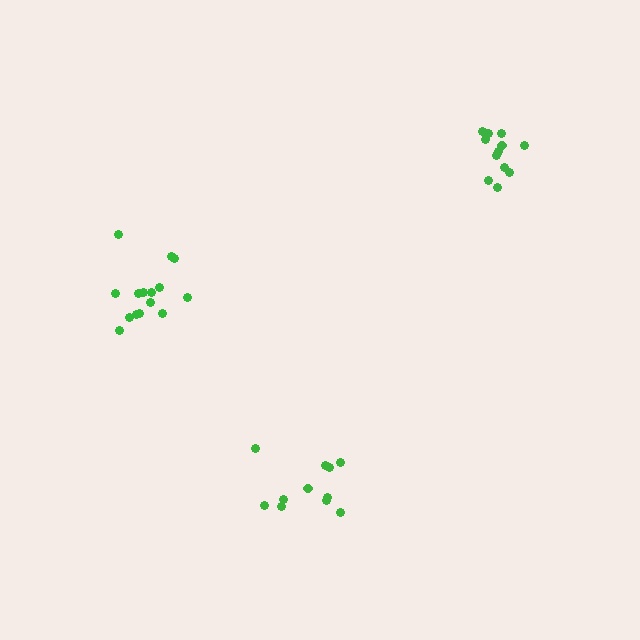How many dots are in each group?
Group 1: 11 dots, Group 2: 13 dots, Group 3: 15 dots (39 total).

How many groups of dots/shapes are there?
There are 3 groups.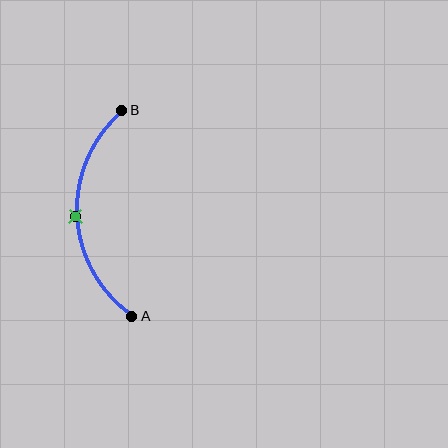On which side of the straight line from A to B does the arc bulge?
The arc bulges to the left of the straight line connecting A and B.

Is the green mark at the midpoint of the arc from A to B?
Yes. The green mark lies on the arc at equal arc-length from both A and B — it is the arc midpoint.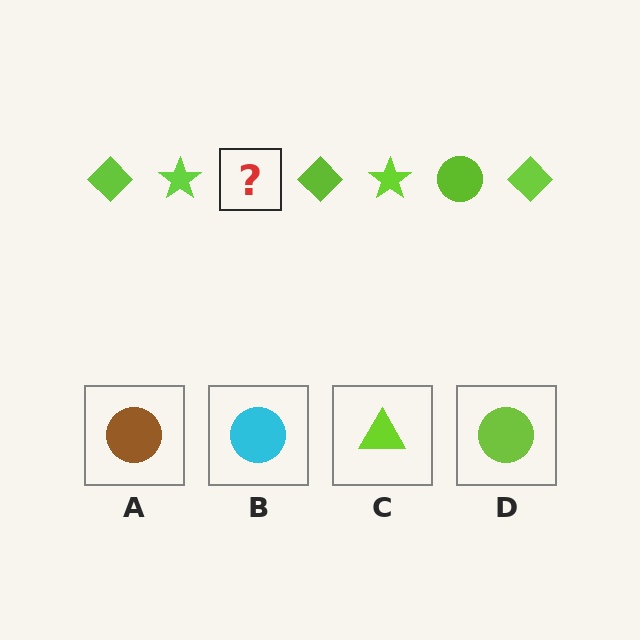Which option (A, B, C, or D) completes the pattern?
D.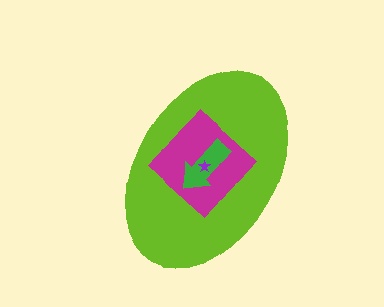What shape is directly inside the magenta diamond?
The green arrow.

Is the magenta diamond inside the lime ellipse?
Yes.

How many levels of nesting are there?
4.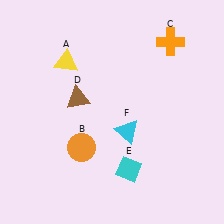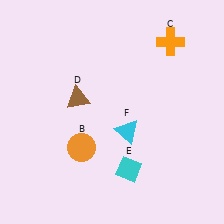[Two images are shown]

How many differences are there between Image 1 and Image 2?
There is 1 difference between the two images.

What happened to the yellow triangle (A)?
The yellow triangle (A) was removed in Image 2. It was in the top-left area of Image 1.